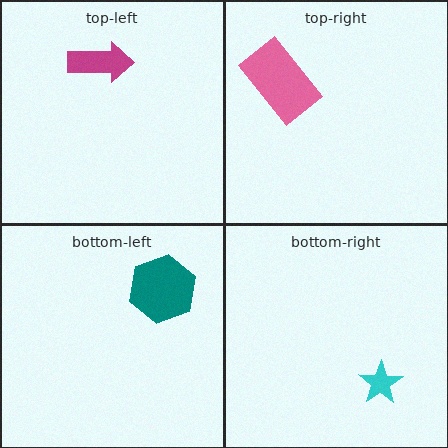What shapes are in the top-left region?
The magenta arrow.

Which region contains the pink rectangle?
The top-right region.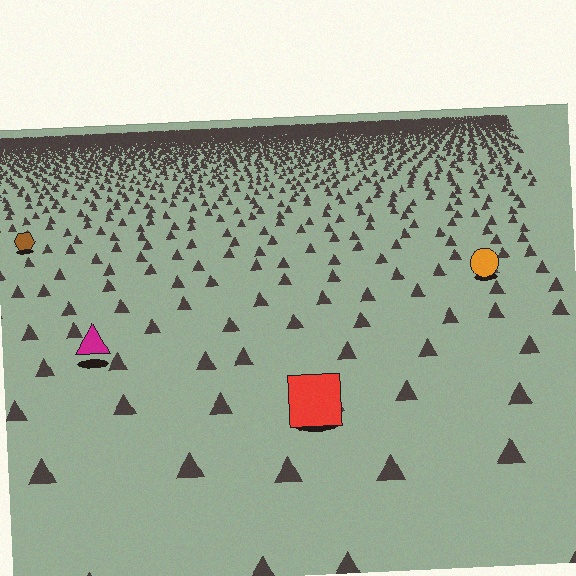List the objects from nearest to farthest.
From nearest to farthest: the red square, the magenta triangle, the orange circle, the brown hexagon.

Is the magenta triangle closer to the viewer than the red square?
No. The red square is closer — you can tell from the texture gradient: the ground texture is coarser near it.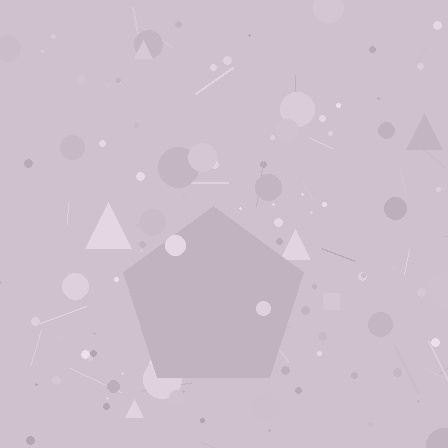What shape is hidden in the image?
A pentagon is hidden in the image.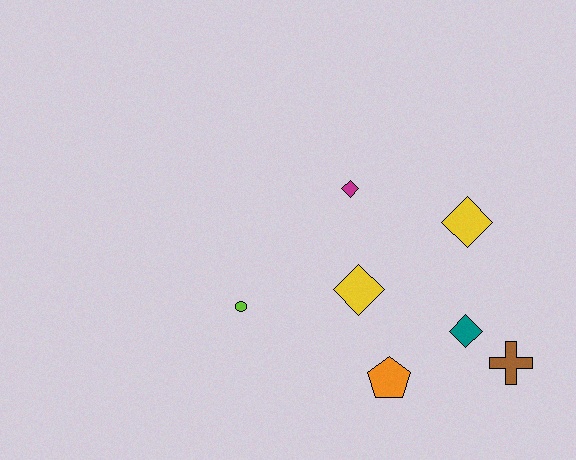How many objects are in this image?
There are 7 objects.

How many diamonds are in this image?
There are 4 diamonds.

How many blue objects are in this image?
There are no blue objects.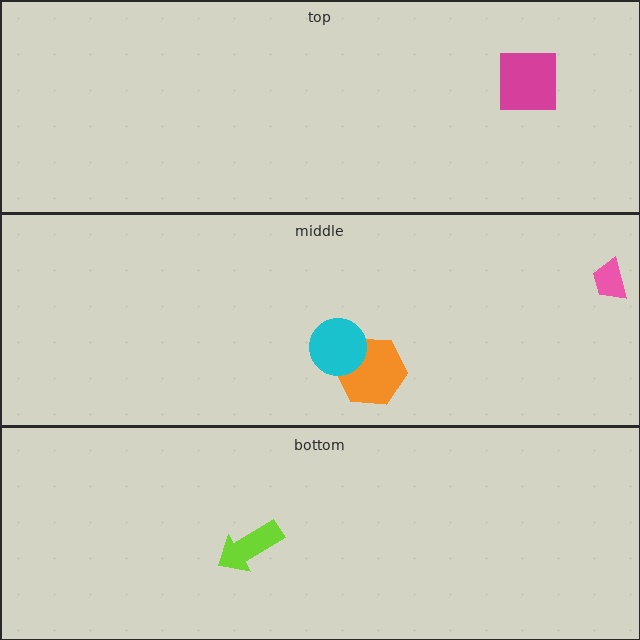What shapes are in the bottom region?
The lime arrow.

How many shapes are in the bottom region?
1.